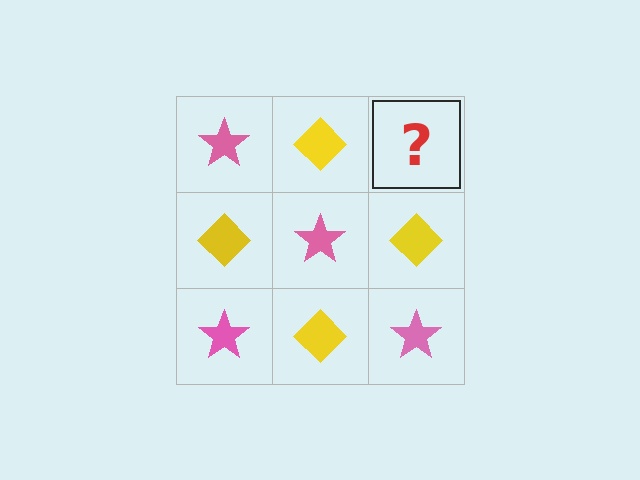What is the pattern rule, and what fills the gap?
The rule is that it alternates pink star and yellow diamond in a checkerboard pattern. The gap should be filled with a pink star.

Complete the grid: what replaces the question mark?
The question mark should be replaced with a pink star.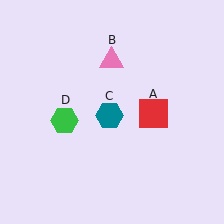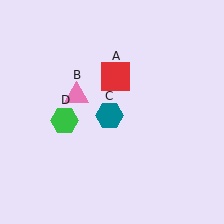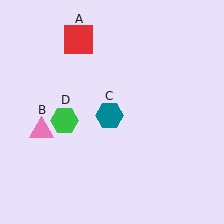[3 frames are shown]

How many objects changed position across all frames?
2 objects changed position: red square (object A), pink triangle (object B).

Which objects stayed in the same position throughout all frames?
Teal hexagon (object C) and green hexagon (object D) remained stationary.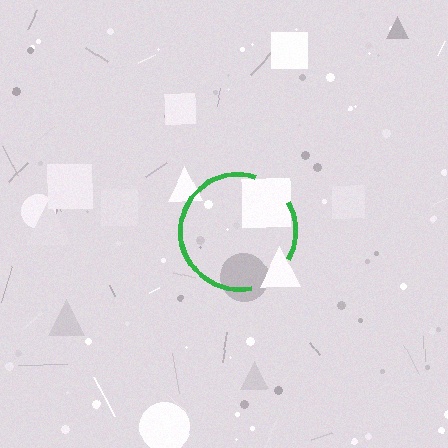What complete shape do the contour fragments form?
The contour fragments form a circle.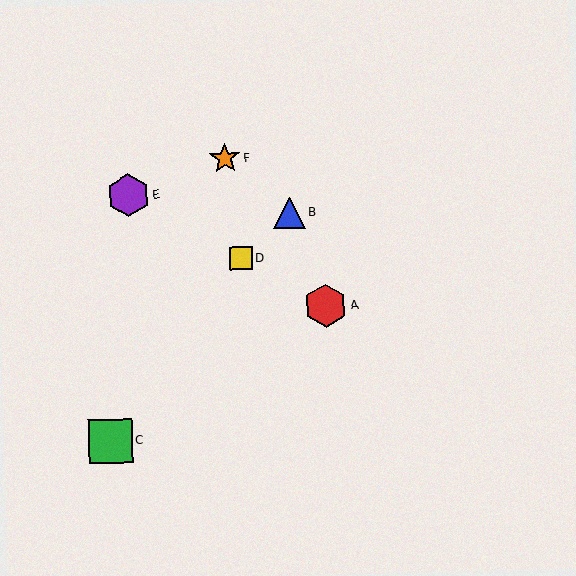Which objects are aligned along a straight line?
Objects A, D, E are aligned along a straight line.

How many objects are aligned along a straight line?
3 objects (A, D, E) are aligned along a straight line.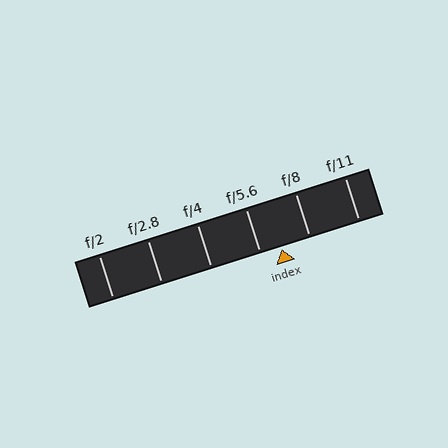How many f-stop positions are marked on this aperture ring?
There are 6 f-stop positions marked.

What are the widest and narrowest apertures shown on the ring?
The widest aperture shown is f/2 and the narrowest is f/11.